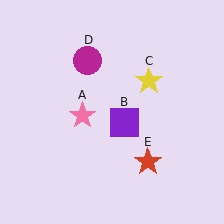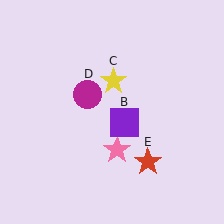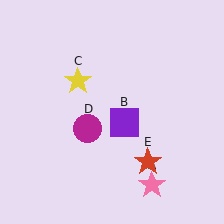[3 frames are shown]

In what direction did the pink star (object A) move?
The pink star (object A) moved down and to the right.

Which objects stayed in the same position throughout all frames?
Purple square (object B) and red star (object E) remained stationary.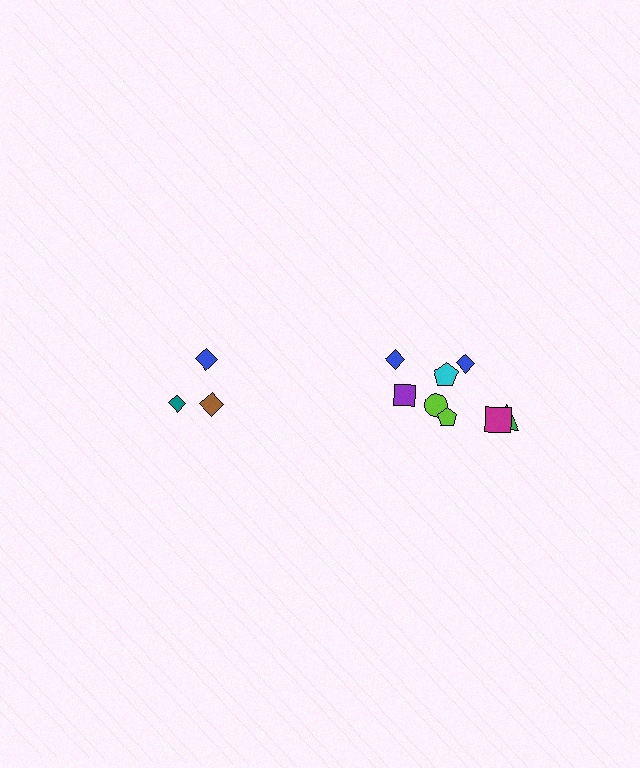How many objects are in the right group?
There are 8 objects.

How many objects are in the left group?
There are 3 objects.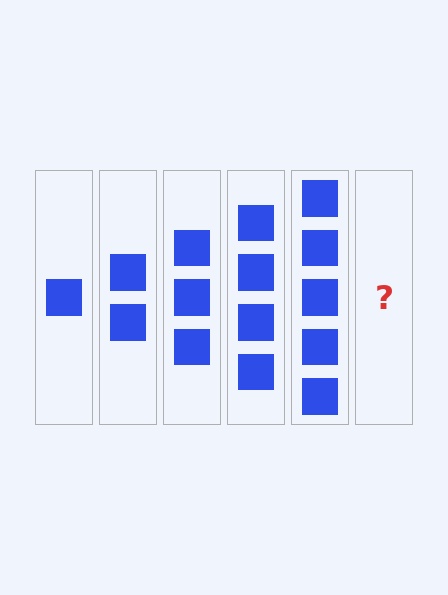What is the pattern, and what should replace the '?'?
The pattern is that each step adds one more square. The '?' should be 6 squares.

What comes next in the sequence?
The next element should be 6 squares.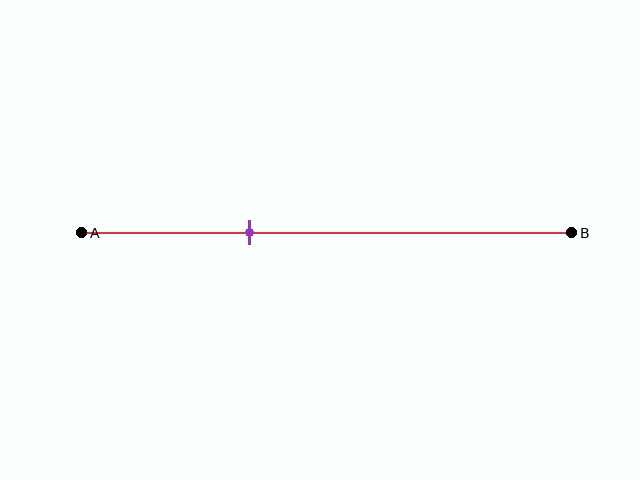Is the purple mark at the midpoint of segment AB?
No, the mark is at about 35% from A, not at the 50% midpoint.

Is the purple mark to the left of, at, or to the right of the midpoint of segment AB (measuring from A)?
The purple mark is to the left of the midpoint of segment AB.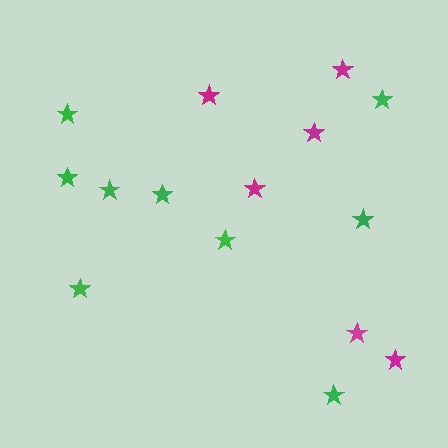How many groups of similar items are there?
There are 2 groups: one group of magenta stars (6) and one group of green stars (9).